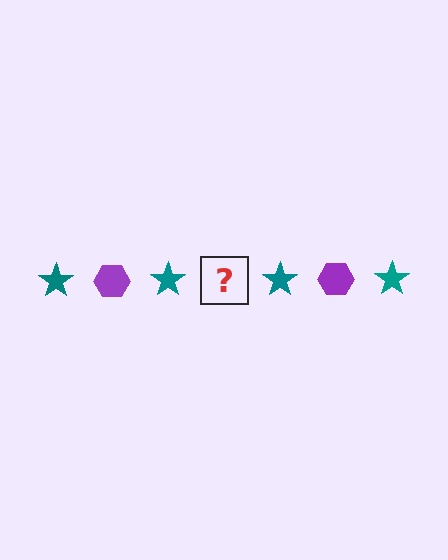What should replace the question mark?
The question mark should be replaced with a purple hexagon.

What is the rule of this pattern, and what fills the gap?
The rule is that the pattern alternates between teal star and purple hexagon. The gap should be filled with a purple hexagon.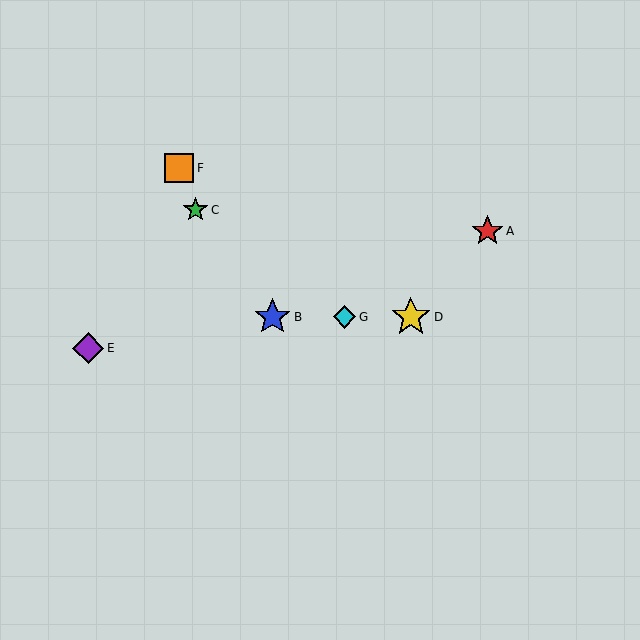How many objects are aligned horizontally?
3 objects (B, D, G) are aligned horizontally.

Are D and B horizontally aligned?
Yes, both are at y≈317.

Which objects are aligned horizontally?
Objects B, D, G are aligned horizontally.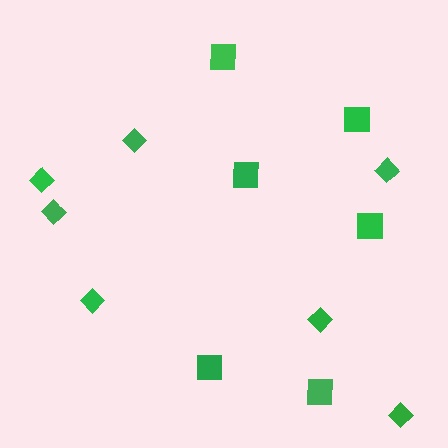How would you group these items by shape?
There are 2 groups: one group of squares (6) and one group of diamonds (7).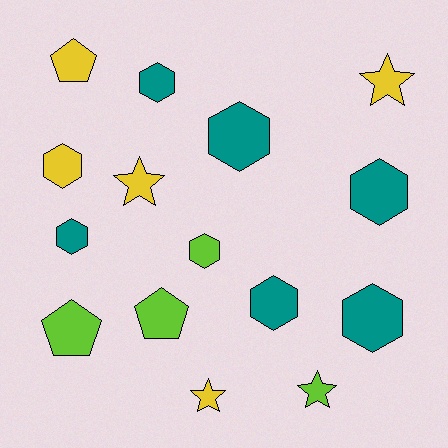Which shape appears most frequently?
Hexagon, with 8 objects.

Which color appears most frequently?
Teal, with 6 objects.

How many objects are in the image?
There are 15 objects.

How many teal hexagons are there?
There are 6 teal hexagons.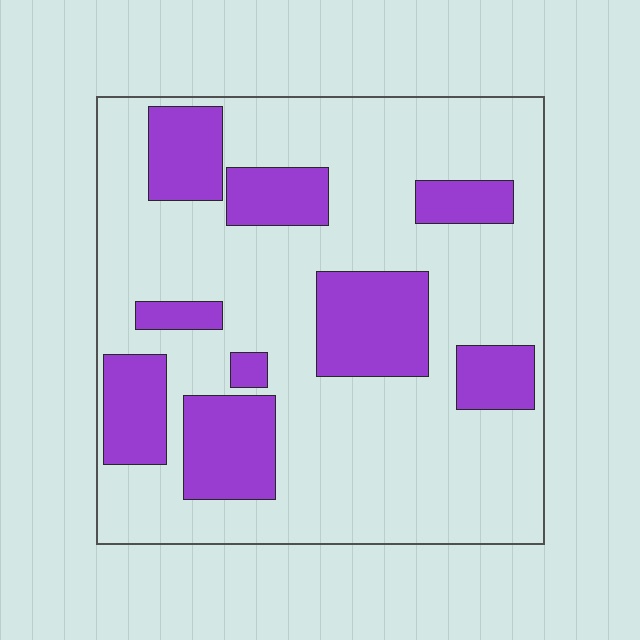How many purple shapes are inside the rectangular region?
9.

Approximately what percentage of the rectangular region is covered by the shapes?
Approximately 30%.